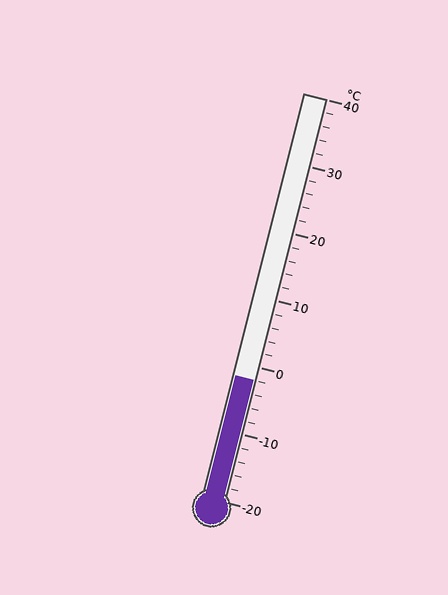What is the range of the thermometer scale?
The thermometer scale ranges from -20°C to 40°C.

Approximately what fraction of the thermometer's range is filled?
The thermometer is filled to approximately 30% of its range.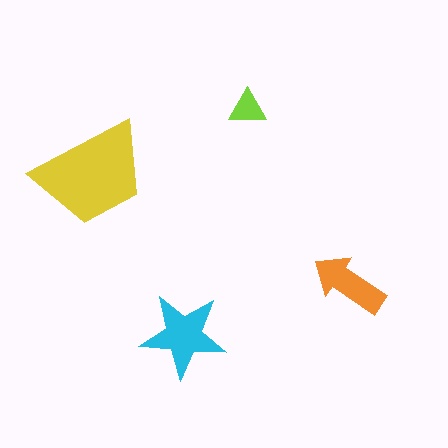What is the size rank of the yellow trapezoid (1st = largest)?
1st.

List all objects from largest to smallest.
The yellow trapezoid, the cyan star, the orange arrow, the lime triangle.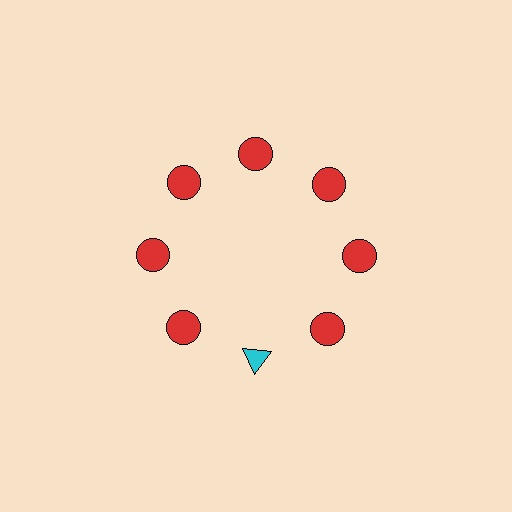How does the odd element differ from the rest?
It differs in both color (cyan instead of red) and shape (triangle instead of circle).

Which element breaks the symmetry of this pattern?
The cyan triangle at roughly the 6 o'clock position breaks the symmetry. All other shapes are red circles.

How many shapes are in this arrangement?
There are 8 shapes arranged in a ring pattern.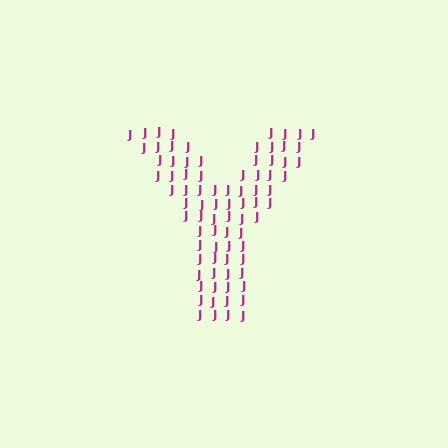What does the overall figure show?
The overall figure shows the letter Y.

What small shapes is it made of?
It is made of small letter J's.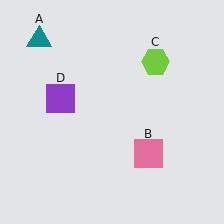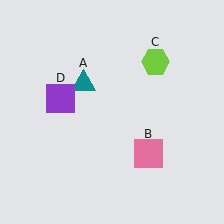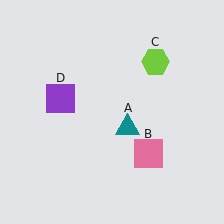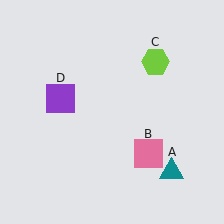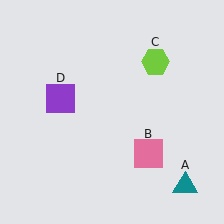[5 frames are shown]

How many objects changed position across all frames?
1 object changed position: teal triangle (object A).